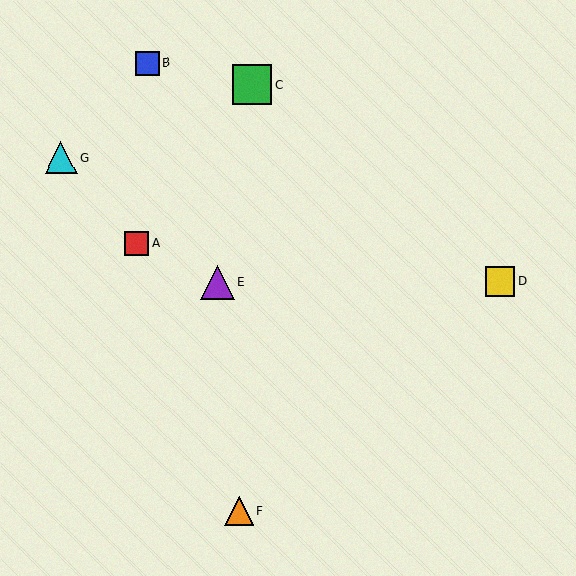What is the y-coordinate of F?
Object F is at y≈511.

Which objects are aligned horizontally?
Objects D, E are aligned horizontally.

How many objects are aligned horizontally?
2 objects (D, E) are aligned horizontally.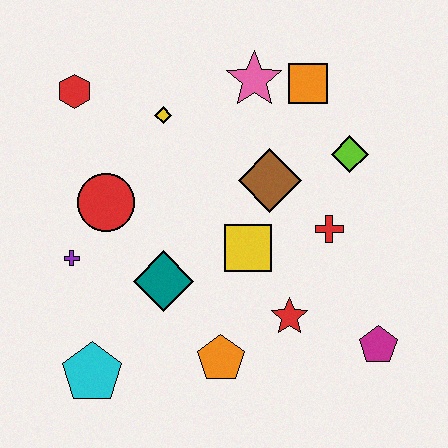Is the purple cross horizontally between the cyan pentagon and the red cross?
No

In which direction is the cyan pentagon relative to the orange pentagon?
The cyan pentagon is to the left of the orange pentagon.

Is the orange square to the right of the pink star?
Yes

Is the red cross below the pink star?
Yes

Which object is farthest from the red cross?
The red hexagon is farthest from the red cross.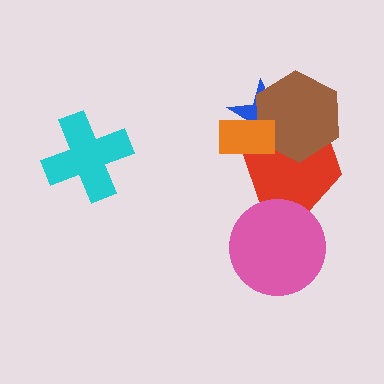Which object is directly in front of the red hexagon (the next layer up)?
The brown hexagon is directly in front of the red hexagon.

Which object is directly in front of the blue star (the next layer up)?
The red hexagon is directly in front of the blue star.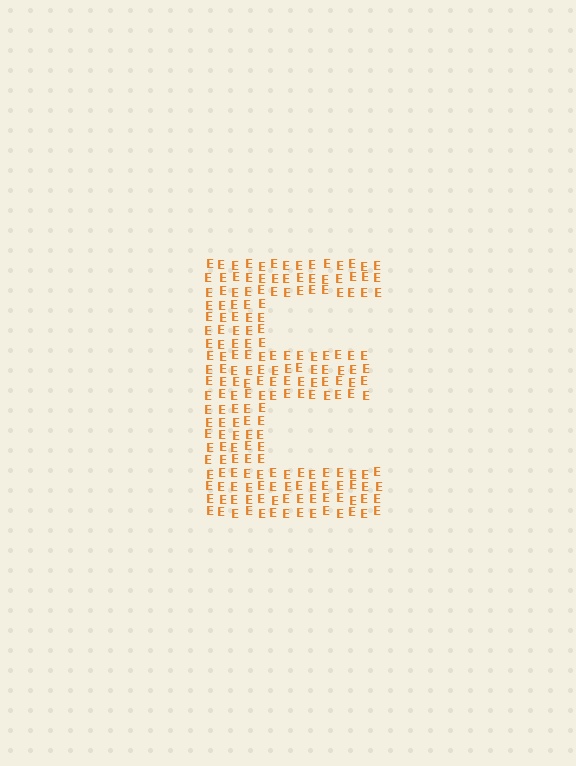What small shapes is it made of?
It is made of small letter E's.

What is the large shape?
The large shape is the letter E.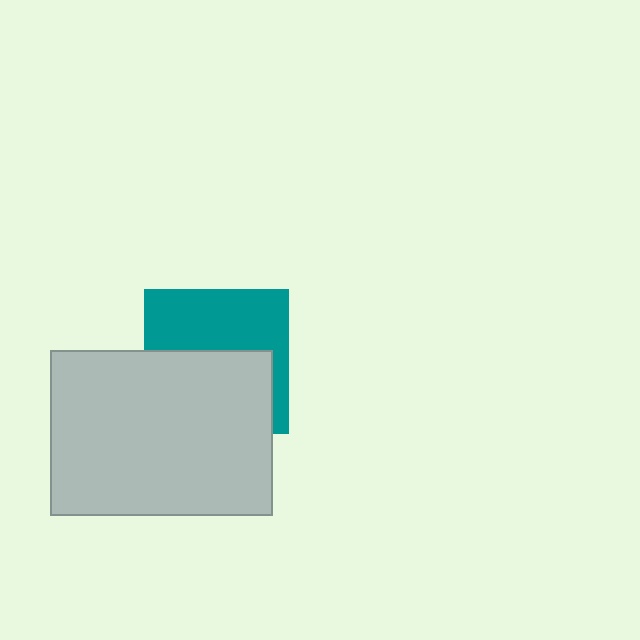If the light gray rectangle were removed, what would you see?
You would see the complete teal square.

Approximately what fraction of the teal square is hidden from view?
Roughly 52% of the teal square is hidden behind the light gray rectangle.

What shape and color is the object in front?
The object in front is a light gray rectangle.